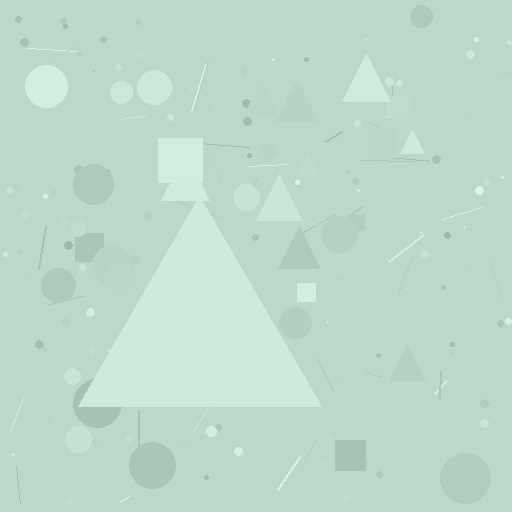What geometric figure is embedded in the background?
A triangle is embedded in the background.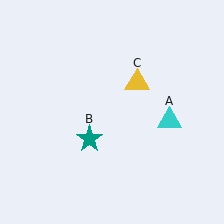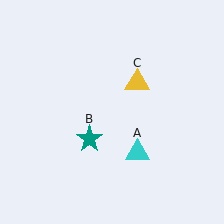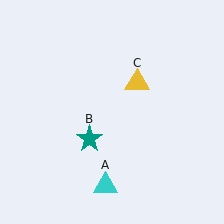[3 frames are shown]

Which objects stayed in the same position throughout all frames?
Teal star (object B) and yellow triangle (object C) remained stationary.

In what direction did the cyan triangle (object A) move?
The cyan triangle (object A) moved down and to the left.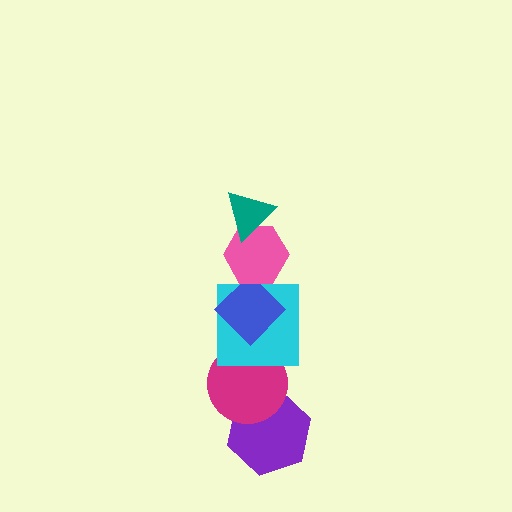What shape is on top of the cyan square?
The blue diamond is on top of the cyan square.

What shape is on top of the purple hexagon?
The magenta circle is on top of the purple hexagon.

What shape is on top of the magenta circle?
The cyan square is on top of the magenta circle.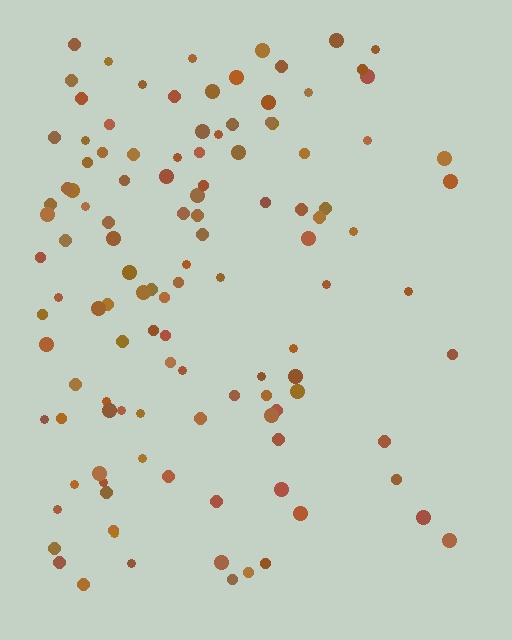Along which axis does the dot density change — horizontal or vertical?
Horizontal.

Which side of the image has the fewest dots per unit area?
The right.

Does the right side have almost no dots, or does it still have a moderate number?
Still a moderate number, just noticeably fewer than the left.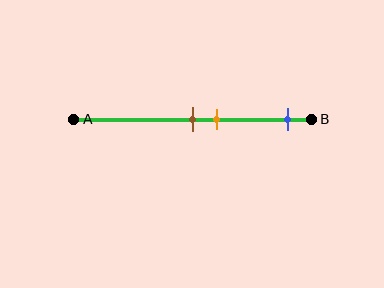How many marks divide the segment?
There are 3 marks dividing the segment.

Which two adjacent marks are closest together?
The brown and orange marks are the closest adjacent pair.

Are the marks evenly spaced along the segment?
No, the marks are not evenly spaced.